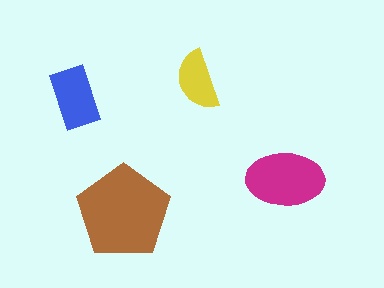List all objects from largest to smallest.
The brown pentagon, the magenta ellipse, the blue rectangle, the yellow semicircle.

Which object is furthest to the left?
The blue rectangle is leftmost.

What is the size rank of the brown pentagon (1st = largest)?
1st.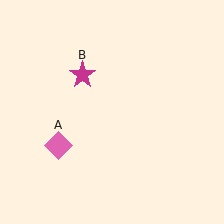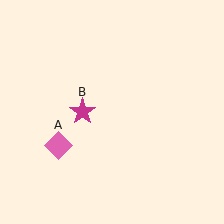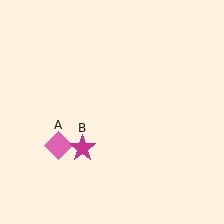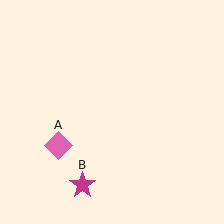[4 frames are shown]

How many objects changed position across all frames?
1 object changed position: magenta star (object B).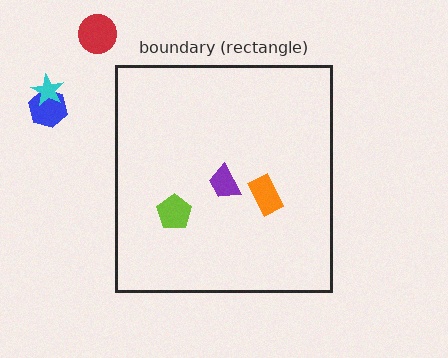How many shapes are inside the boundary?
3 inside, 3 outside.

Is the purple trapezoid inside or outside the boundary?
Inside.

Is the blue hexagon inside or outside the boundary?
Outside.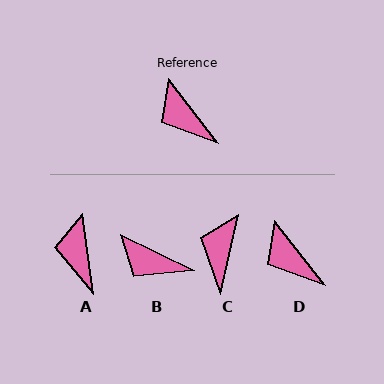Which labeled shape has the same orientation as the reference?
D.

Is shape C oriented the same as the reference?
No, it is off by about 50 degrees.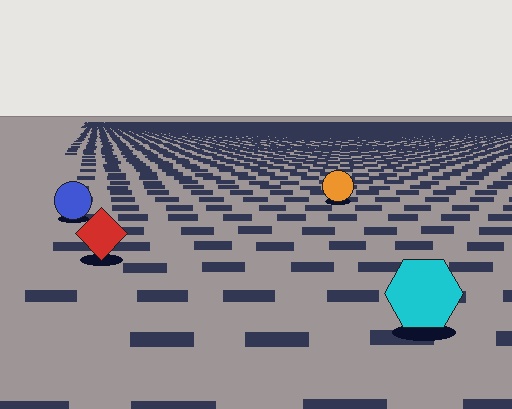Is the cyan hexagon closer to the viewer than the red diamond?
Yes. The cyan hexagon is closer — you can tell from the texture gradient: the ground texture is coarser near it.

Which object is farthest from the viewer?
The orange circle is farthest from the viewer. It appears smaller and the ground texture around it is denser.